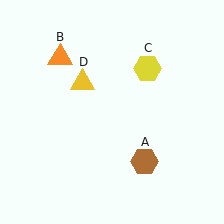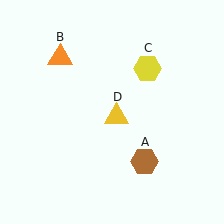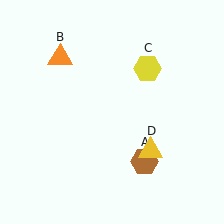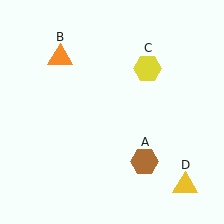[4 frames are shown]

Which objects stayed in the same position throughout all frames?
Brown hexagon (object A) and orange triangle (object B) and yellow hexagon (object C) remained stationary.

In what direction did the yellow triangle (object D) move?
The yellow triangle (object D) moved down and to the right.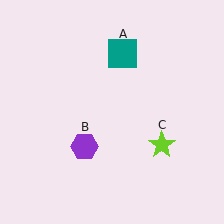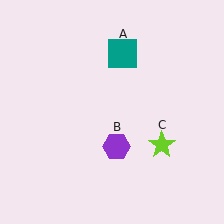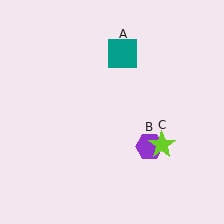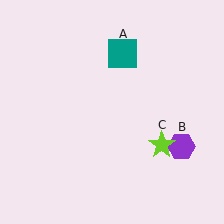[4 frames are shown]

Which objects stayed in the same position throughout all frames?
Teal square (object A) and lime star (object C) remained stationary.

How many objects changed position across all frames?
1 object changed position: purple hexagon (object B).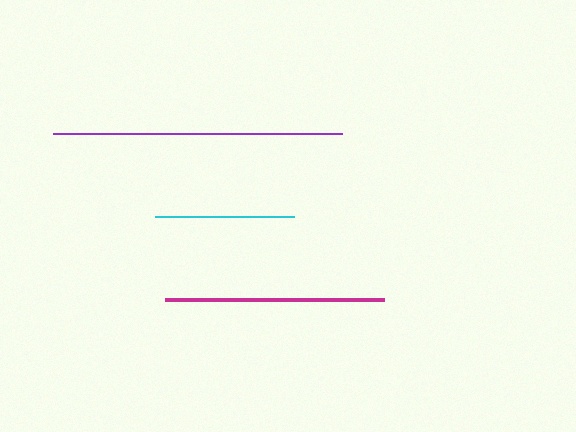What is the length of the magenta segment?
The magenta segment is approximately 219 pixels long.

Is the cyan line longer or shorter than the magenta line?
The magenta line is longer than the cyan line.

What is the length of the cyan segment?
The cyan segment is approximately 139 pixels long.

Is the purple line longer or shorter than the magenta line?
The purple line is longer than the magenta line.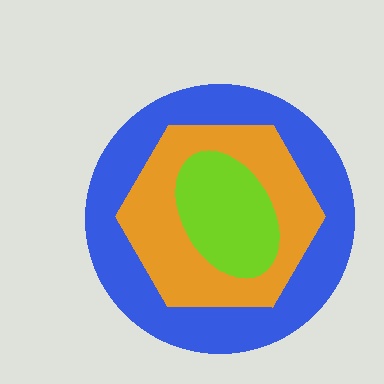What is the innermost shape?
The lime ellipse.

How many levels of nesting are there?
3.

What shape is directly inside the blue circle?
The orange hexagon.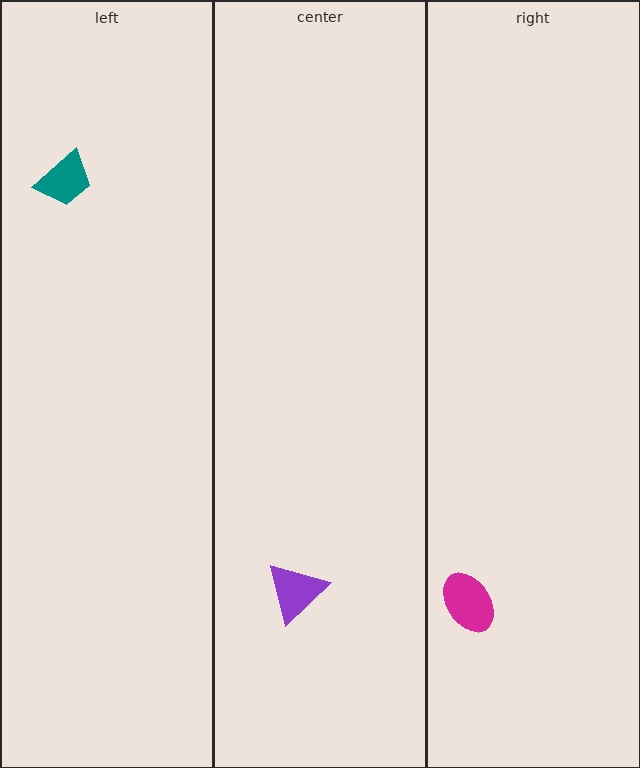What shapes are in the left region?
The teal trapezoid.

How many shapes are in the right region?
1.